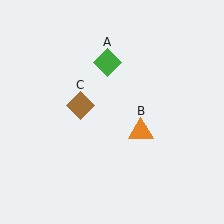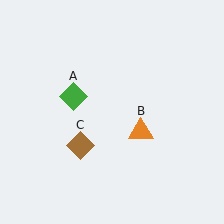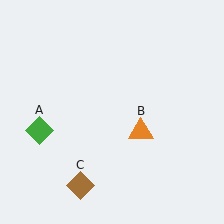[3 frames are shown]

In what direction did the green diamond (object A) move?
The green diamond (object A) moved down and to the left.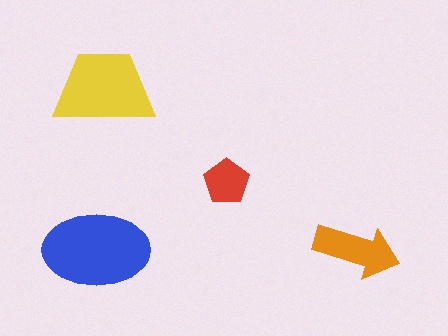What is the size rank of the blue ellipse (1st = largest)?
1st.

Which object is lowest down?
The orange arrow is bottommost.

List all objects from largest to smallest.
The blue ellipse, the yellow trapezoid, the orange arrow, the red pentagon.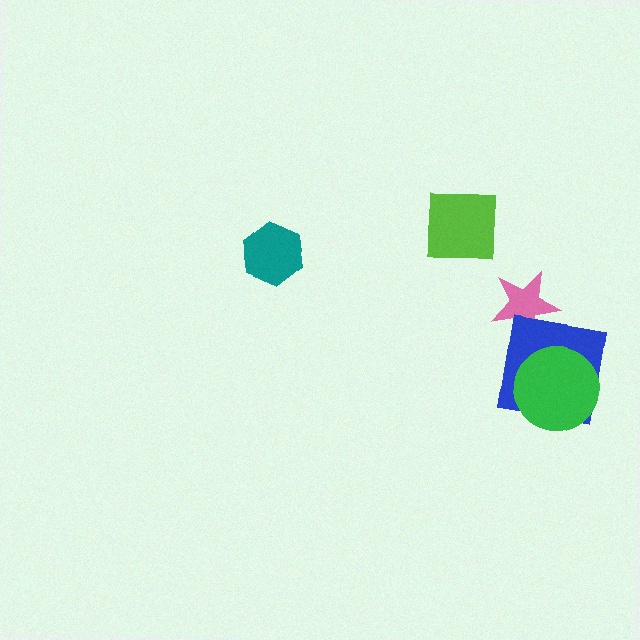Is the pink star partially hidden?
Yes, it is partially covered by another shape.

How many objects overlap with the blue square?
2 objects overlap with the blue square.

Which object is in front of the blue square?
The green circle is in front of the blue square.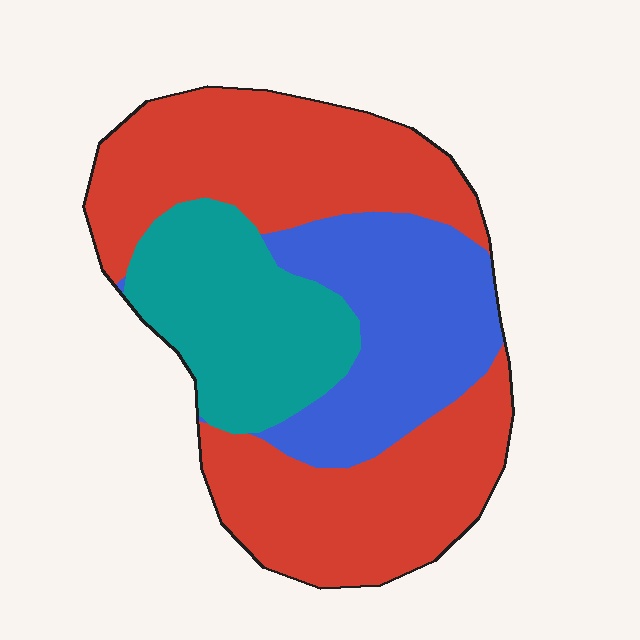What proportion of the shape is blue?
Blue takes up about one quarter (1/4) of the shape.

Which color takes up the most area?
Red, at roughly 55%.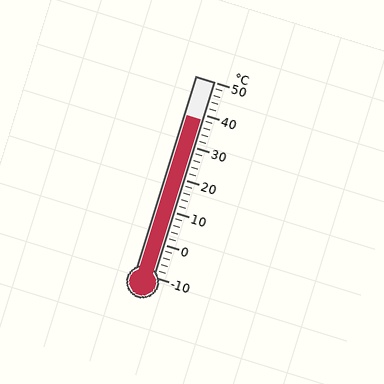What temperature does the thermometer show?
The thermometer shows approximately 38°C.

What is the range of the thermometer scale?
The thermometer scale ranges from -10°C to 50°C.